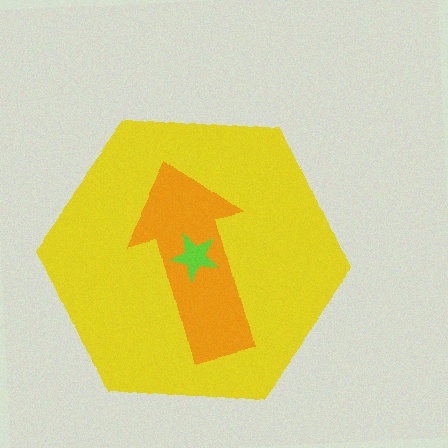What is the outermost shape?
The yellow hexagon.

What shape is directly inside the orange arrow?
The lime star.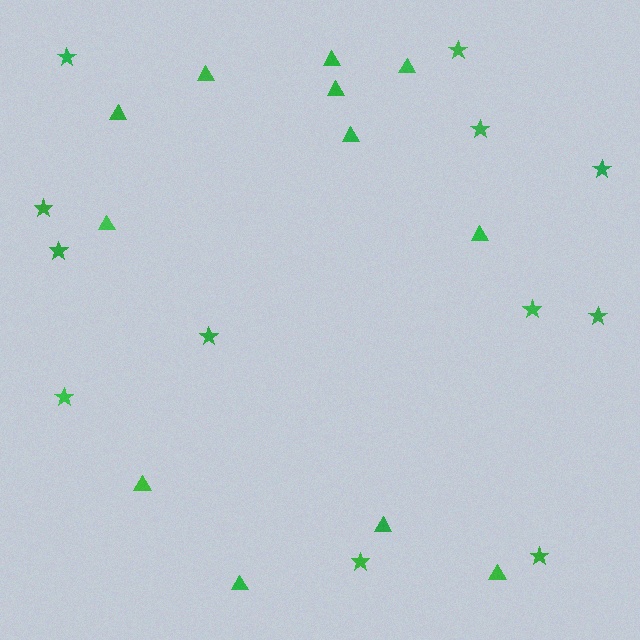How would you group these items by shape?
There are 2 groups: one group of stars (12) and one group of triangles (12).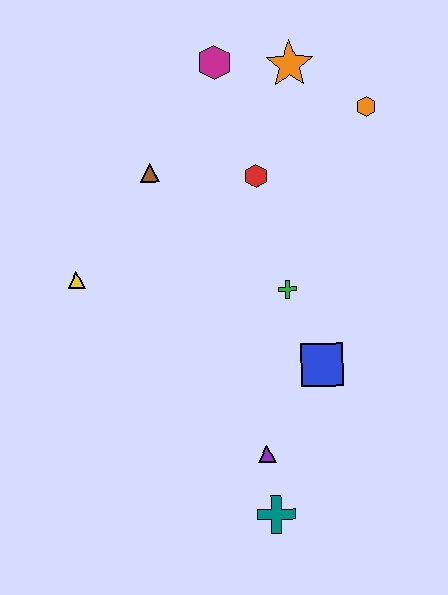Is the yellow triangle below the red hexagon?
Yes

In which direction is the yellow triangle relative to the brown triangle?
The yellow triangle is below the brown triangle.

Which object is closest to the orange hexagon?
The orange star is closest to the orange hexagon.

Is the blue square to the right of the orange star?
Yes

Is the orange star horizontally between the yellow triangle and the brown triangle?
No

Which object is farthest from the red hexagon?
The teal cross is farthest from the red hexagon.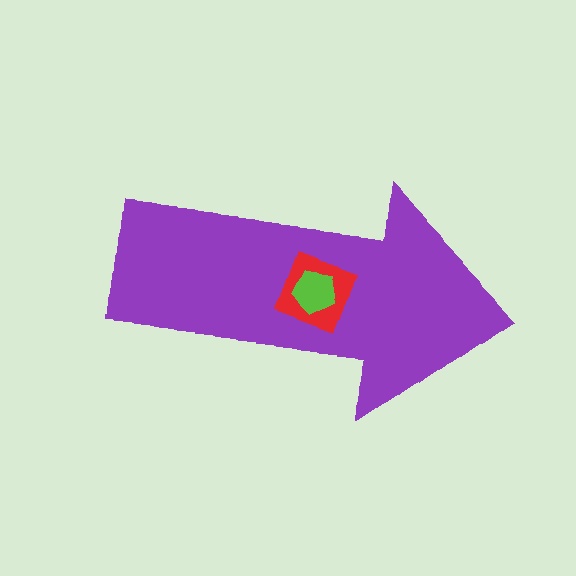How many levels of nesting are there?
3.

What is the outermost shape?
The purple arrow.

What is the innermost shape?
The lime pentagon.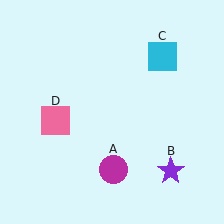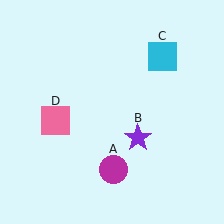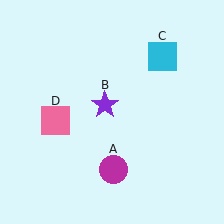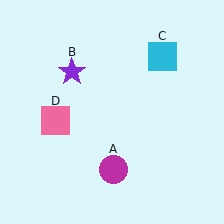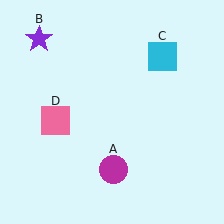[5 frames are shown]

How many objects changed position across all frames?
1 object changed position: purple star (object B).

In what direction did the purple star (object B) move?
The purple star (object B) moved up and to the left.